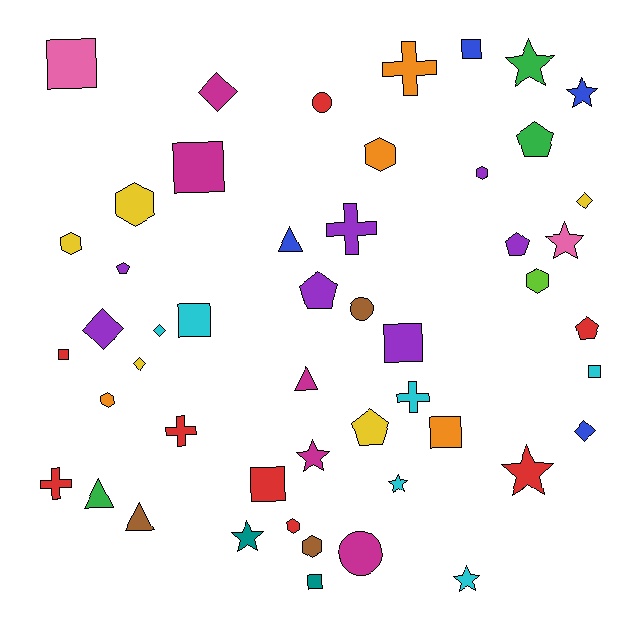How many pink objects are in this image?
There are 2 pink objects.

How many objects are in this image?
There are 50 objects.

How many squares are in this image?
There are 10 squares.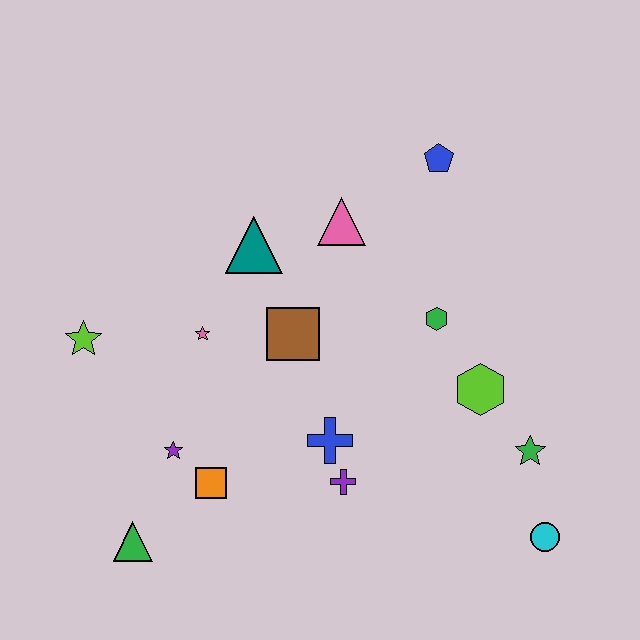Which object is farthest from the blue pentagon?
The green triangle is farthest from the blue pentagon.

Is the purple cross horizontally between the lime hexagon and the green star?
No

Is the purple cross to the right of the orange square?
Yes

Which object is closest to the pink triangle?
The teal triangle is closest to the pink triangle.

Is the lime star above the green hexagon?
No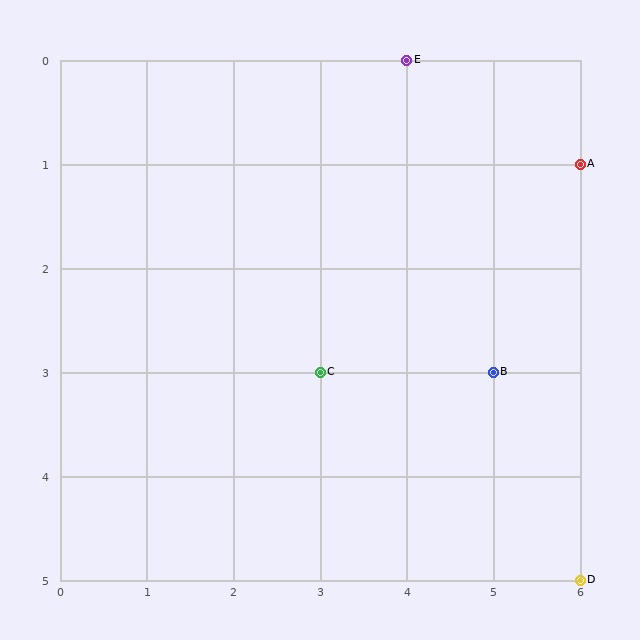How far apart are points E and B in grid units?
Points E and B are 1 column and 3 rows apart (about 3.2 grid units diagonally).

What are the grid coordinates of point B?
Point B is at grid coordinates (5, 3).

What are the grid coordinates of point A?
Point A is at grid coordinates (6, 1).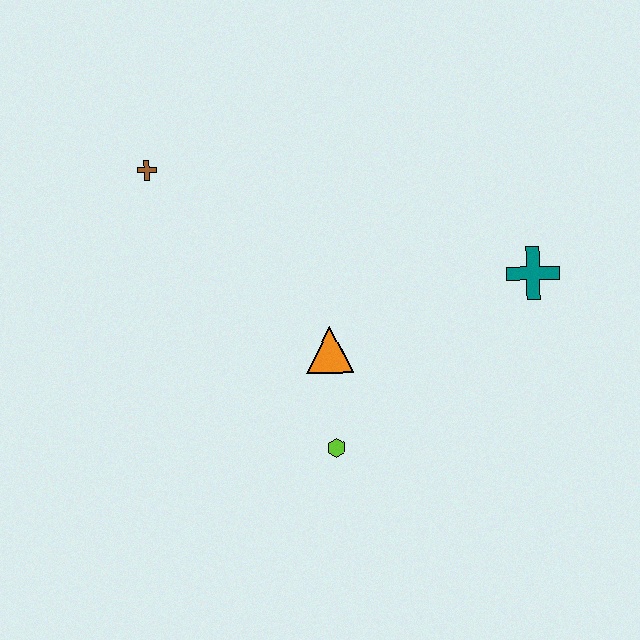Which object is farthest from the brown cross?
The teal cross is farthest from the brown cross.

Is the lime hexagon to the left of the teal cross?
Yes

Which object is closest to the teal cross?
The orange triangle is closest to the teal cross.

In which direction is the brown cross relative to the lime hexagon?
The brown cross is above the lime hexagon.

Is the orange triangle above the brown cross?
No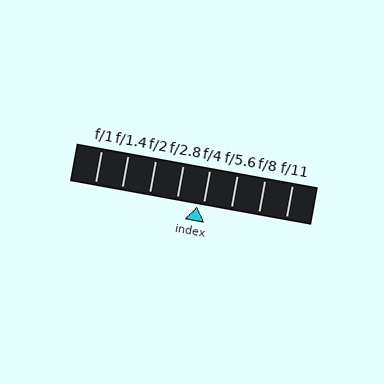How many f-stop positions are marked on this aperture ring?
There are 8 f-stop positions marked.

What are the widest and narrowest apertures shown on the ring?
The widest aperture shown is f/1 and the narrowest is f/11.